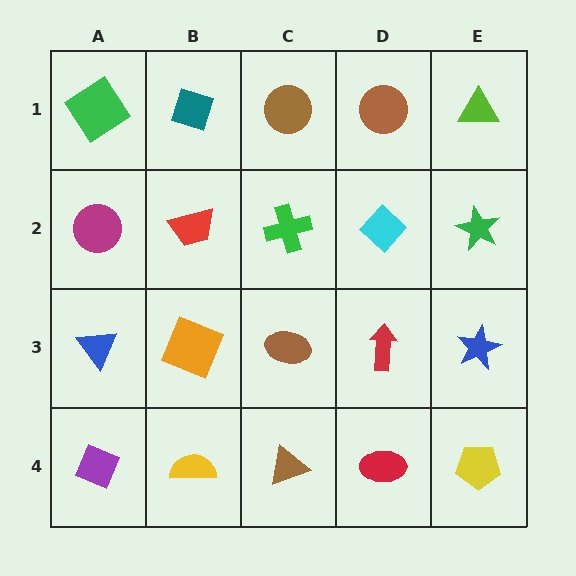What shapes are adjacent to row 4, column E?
A blue star (row 3, column E), a red ellipse (row 4, column D).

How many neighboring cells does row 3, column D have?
4.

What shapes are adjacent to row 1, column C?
A green cross (row 2, column C), a teal diamond (row 1, column B), a brown circle (row 1, column D).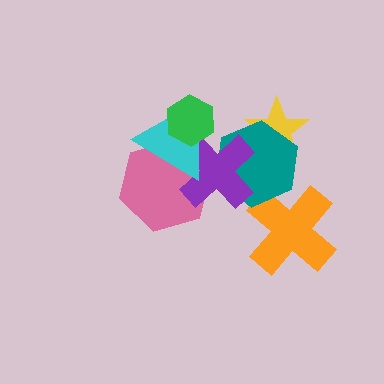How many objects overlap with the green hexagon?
2 objects overlap with the green hexagon.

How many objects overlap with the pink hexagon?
2 objects overlap with the pink hexagon.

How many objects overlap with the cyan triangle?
3 objects overlap with the cyan triangle.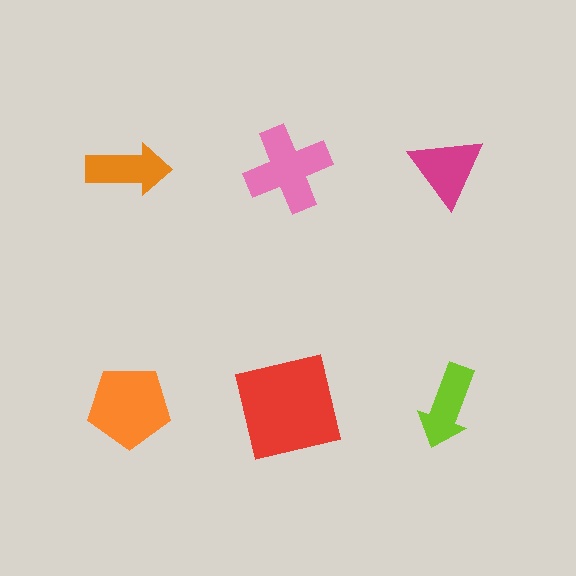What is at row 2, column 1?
An orange pentagon.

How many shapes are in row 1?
3 shapes.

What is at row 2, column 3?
A lime arrow.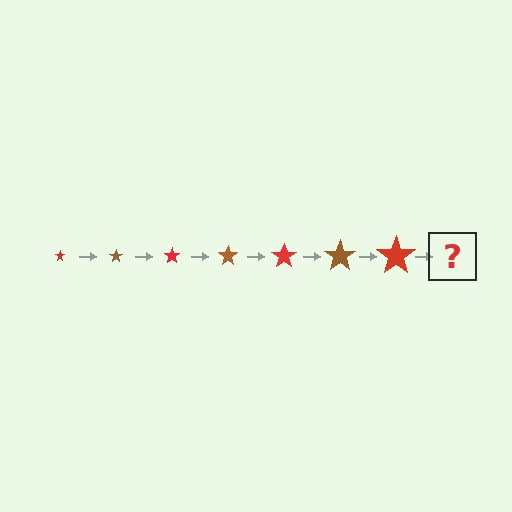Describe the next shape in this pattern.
It should be a brown star, larger than the previous one.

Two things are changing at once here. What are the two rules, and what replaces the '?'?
The two rules are that the star grows larger each step and the color cycles through red and brown. The '?' should be a brown star, larger than the previous one.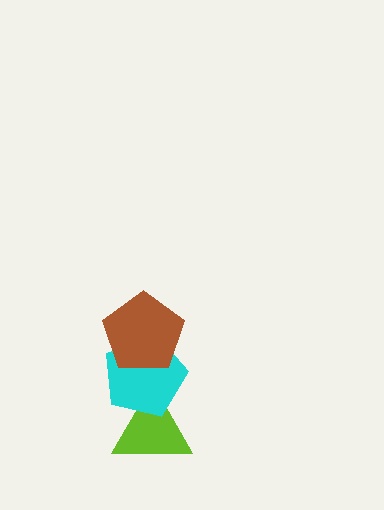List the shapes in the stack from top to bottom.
From top to bottom: the brown pentagon, the cyan pentagon, the lime triangle.